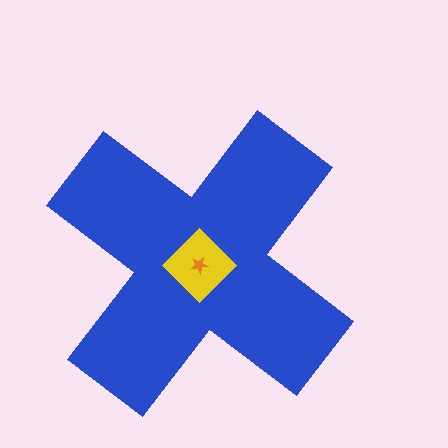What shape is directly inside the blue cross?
The yellow diamond.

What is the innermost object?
The orange star.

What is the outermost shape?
The blue cross.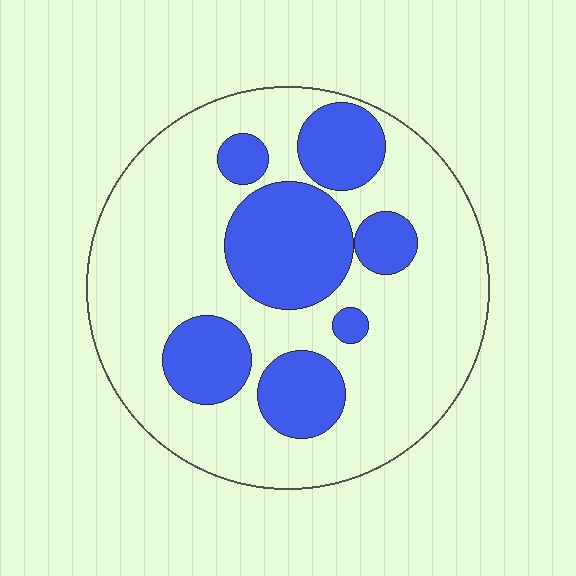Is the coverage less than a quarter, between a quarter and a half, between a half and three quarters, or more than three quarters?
Between a quarter and a half.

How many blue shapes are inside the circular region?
7.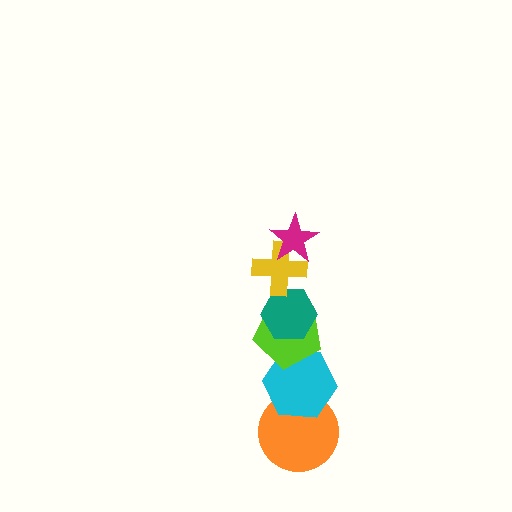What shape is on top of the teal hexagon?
The yellow cross is on top of the teal hexagon.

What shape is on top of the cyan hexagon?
The lime pentagon is on top of the cyan hexagon.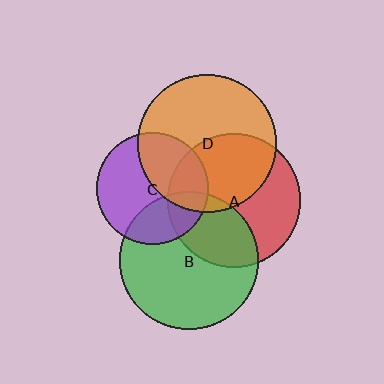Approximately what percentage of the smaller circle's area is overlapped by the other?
Approximately 5%.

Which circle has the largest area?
Circle D (orange).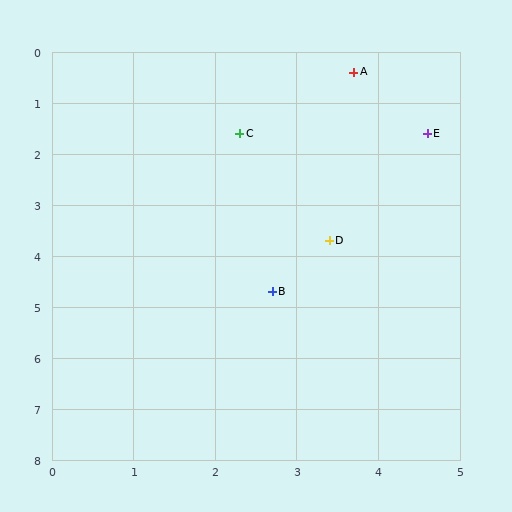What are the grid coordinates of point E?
Point E is at approximately (4.6, 1.6).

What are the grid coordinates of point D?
Point D is at approximately (3.4, 3.7).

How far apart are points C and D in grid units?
Points C and D are about 2.4 grid units apart.